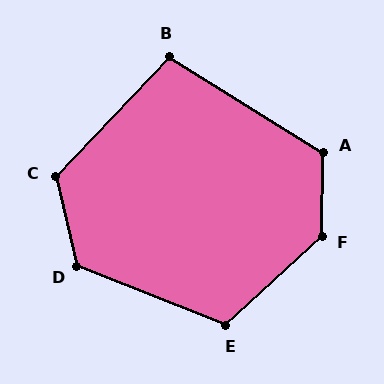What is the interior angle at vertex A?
Approximately 121 degrees (obtuse).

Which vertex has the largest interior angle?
F, at approximately 134 degrees.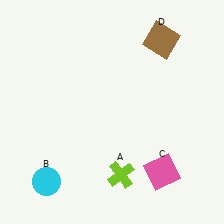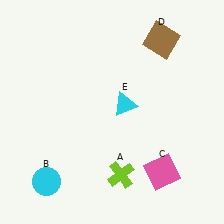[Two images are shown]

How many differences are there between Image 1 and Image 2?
There is 1 difference between the two images.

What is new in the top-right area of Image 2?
A cyan triangle (E) was added in the top-right area of Image 2.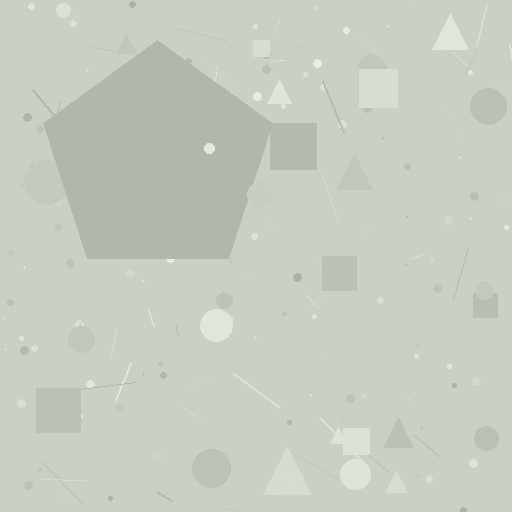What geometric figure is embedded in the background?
A pentagon is embedded in the background.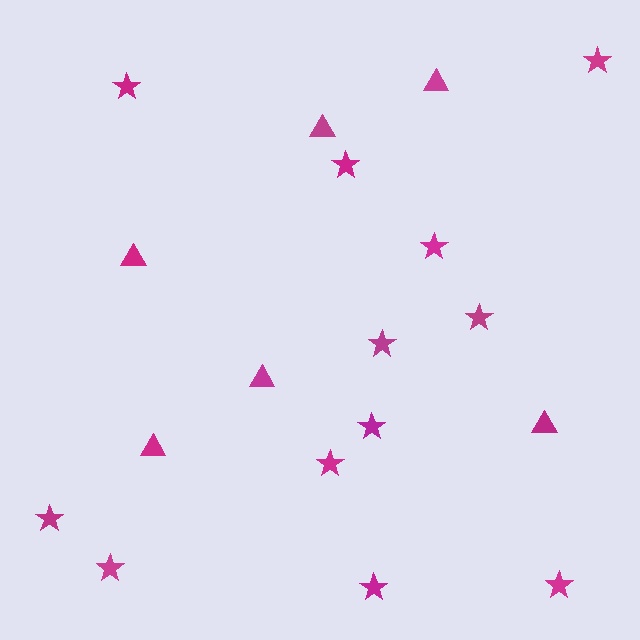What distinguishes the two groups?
There are 2 groups: one group of triangles (6) and one group of stars (12).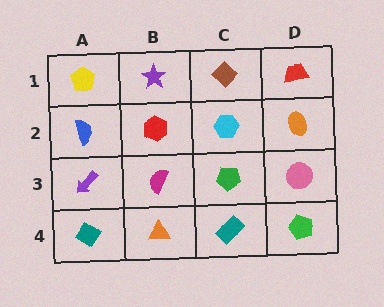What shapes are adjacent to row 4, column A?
A purple arrow (row 3, column A), an orange triangle (row 4, column B).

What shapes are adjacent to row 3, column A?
A blue semicircle (row 2, column A), a teal diamond (row 4, column A), a magenta semicircle (row 3, column B).